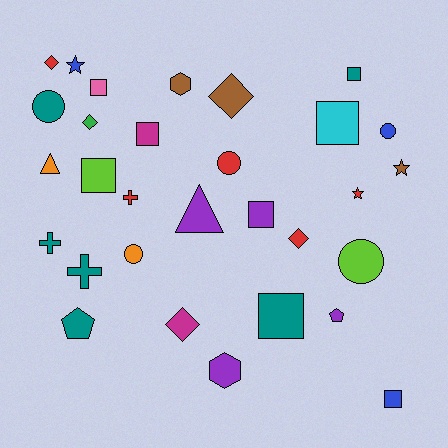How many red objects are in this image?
There are 5 red objects.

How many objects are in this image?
There are 30 objects.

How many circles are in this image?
There are 5 circles.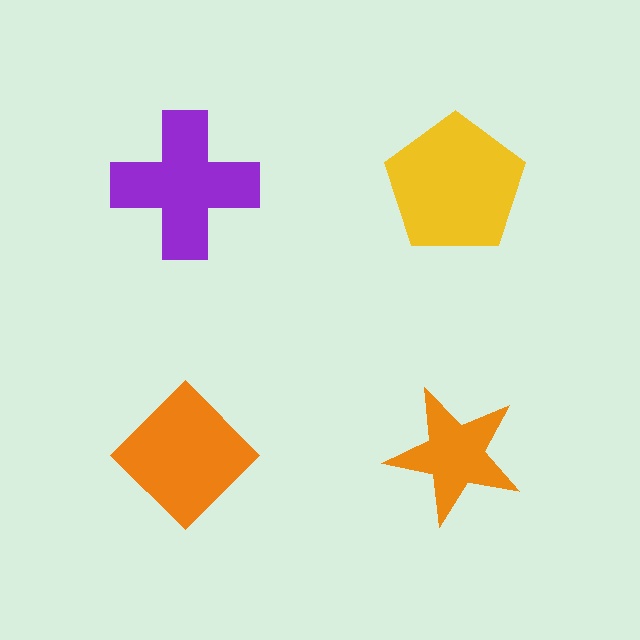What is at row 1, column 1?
A purple cross.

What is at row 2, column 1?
An orange diamond.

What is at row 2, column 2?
An orange star.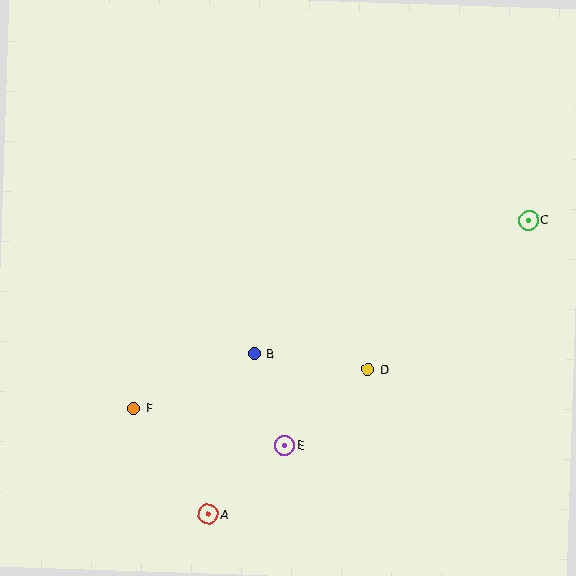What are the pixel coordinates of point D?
Point D is at (368, 369).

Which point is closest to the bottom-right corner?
Point D is closest to the bottom-right corner.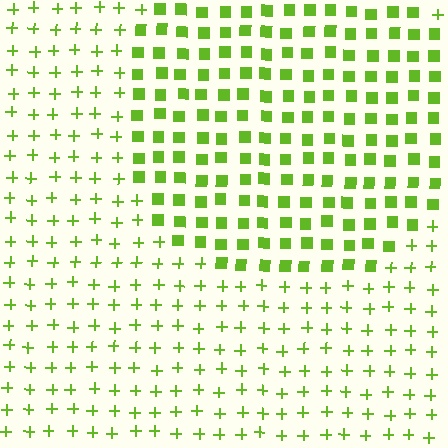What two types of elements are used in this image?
The image uses squares inside the circle region and plus signs outside it.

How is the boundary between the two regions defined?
The boundary is defined by a change in element shape: squares inside vs. plus signs outside. All elements share the same color and spacing.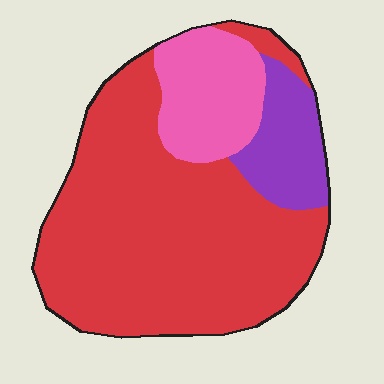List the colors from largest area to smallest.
From largest to smallest: red, pink, purple.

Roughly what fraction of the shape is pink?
Pink takes up less than a quarter of the shape.